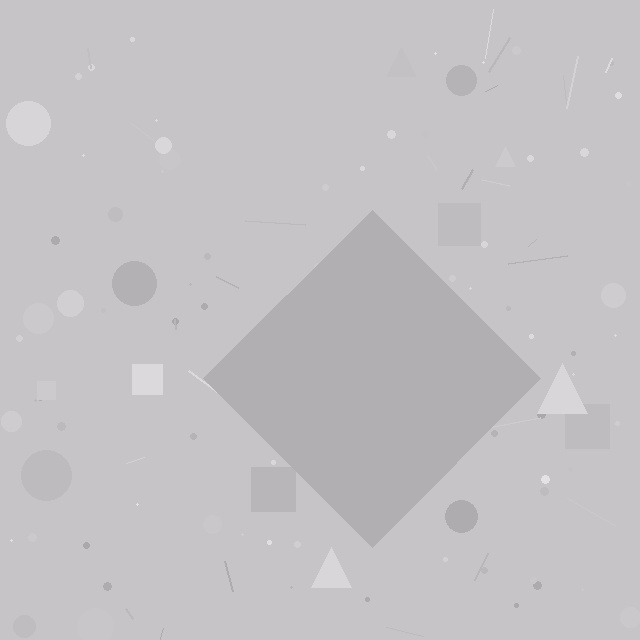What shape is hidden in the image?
A diamond is hidden in the image.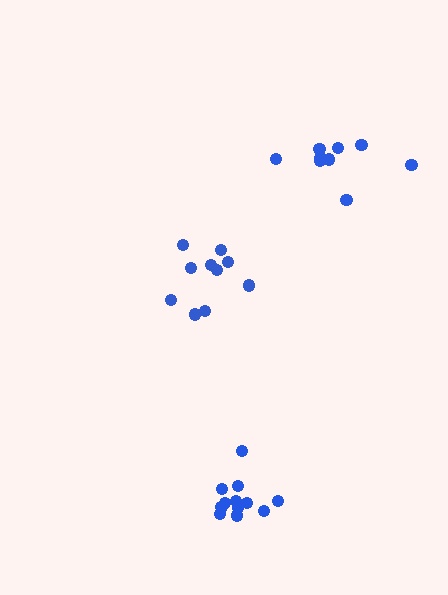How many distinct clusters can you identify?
There are 3 distinct clusters.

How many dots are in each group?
Group 1: 10 dots, Group 2: 12 dots, Group 3: 9 dots (31 total).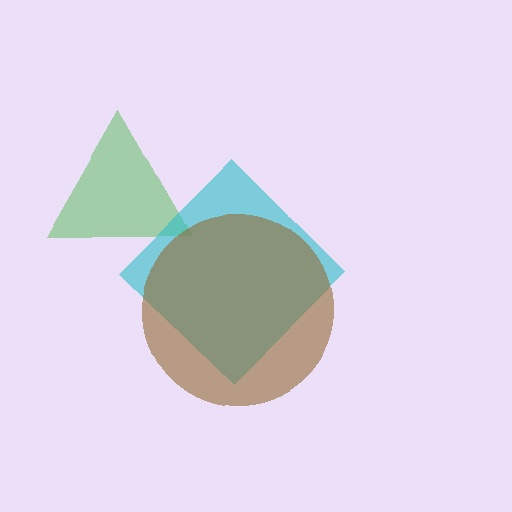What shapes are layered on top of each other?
The layered shapes are: a green triangle, a cyan diamond, a brown circle.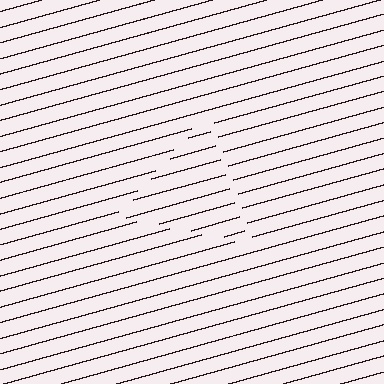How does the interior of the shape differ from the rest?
The interior of the shape contains the same grating, shifted by half a period — the contour is defined by the phase discontinuity where line-ends from the inner and outer gratings abut.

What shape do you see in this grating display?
An illusory triangle. The interior of the shape contains the same grating, shifted by half a period — the contour is defined by the phase discontinuity where line-ends from the inner and outer gratings abut.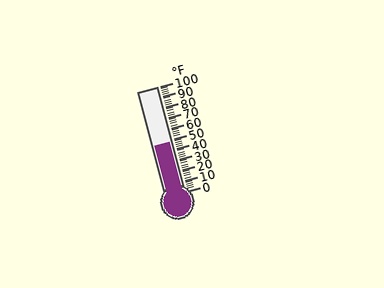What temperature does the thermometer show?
The thermometer shows approximately 48°F.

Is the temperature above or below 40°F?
The temperature is above 40°F.